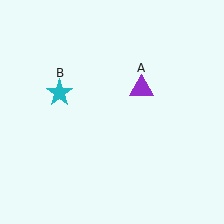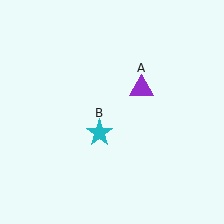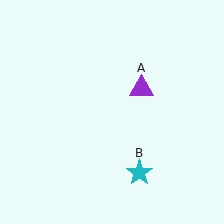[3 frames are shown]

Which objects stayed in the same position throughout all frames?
Purple triangle (object A) remained stationary.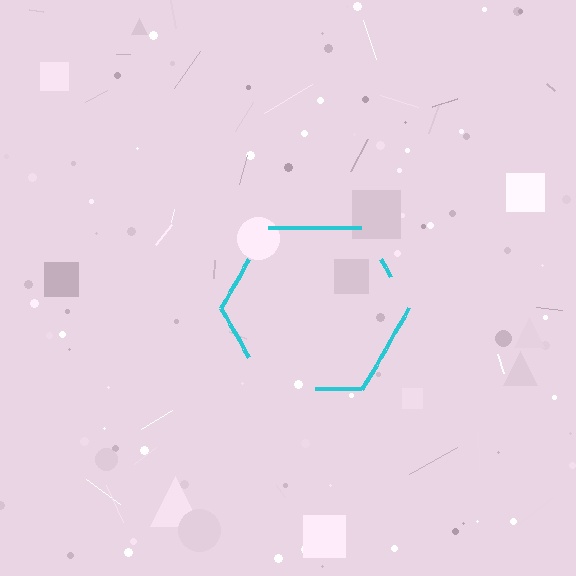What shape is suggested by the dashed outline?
The dashed outline suggests a hexagon.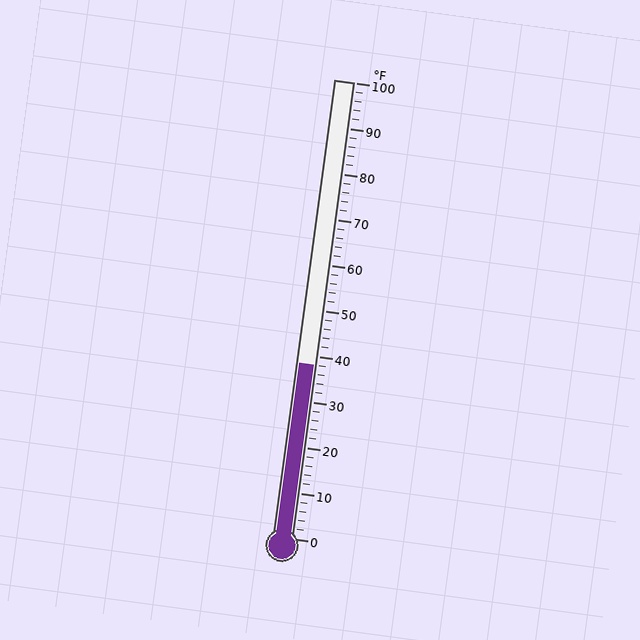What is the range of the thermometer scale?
The thermometer scale ranges from 0°F to 100°F.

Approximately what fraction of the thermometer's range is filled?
The thermometer is filled to approximately 40% of its range.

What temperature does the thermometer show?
The thermometer shows approximately 38°F.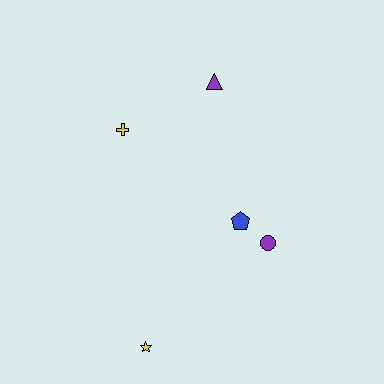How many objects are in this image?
There are 5 objects.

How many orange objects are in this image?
There are no orange objects.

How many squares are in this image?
There are no squares.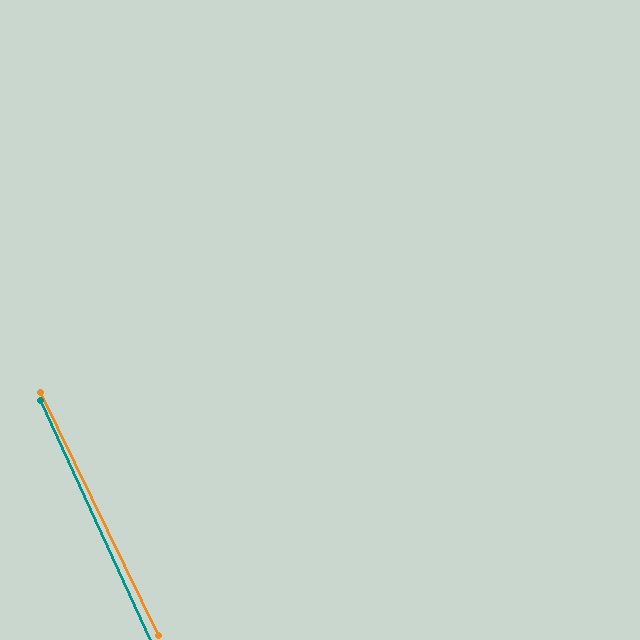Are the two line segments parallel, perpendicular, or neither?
Parallel — their directions differ by only 1.3°.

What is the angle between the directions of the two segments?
Approximately 1 degree.